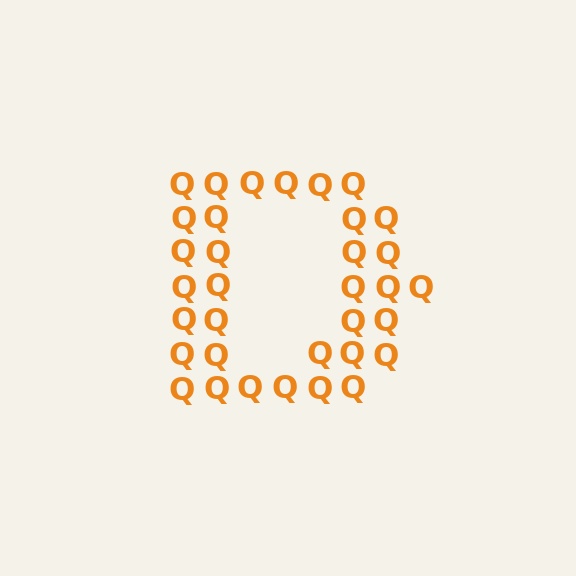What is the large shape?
The large shape is the letter D.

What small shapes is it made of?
It is made of small letter Q's.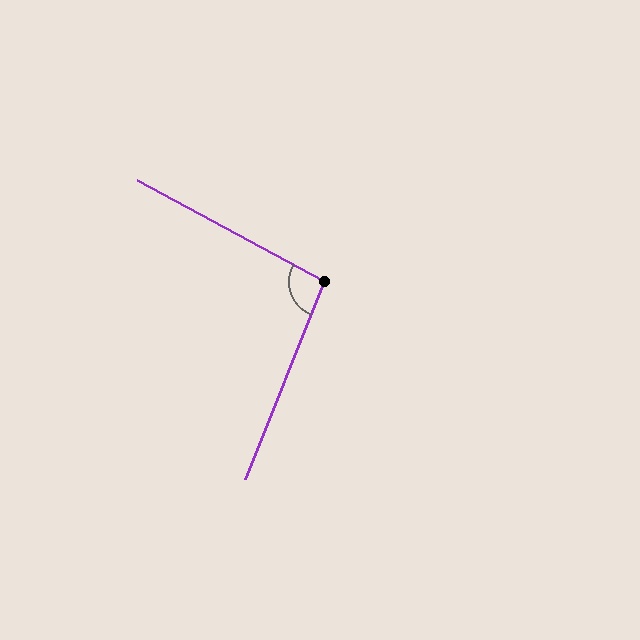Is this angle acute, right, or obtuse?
It is obtuse.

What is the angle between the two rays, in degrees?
Approximately 97 degrees.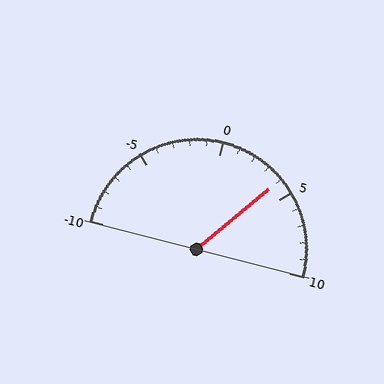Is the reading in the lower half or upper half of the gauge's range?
The reading is in the upper half of the range (-10 to 10).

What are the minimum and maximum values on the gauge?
The gauge ranges from -10 to 10.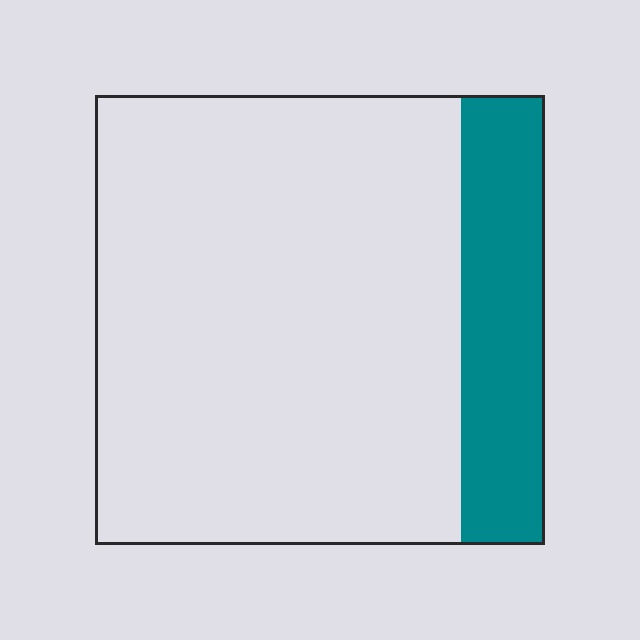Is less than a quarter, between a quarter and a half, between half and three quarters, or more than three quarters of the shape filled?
Less than a quarter.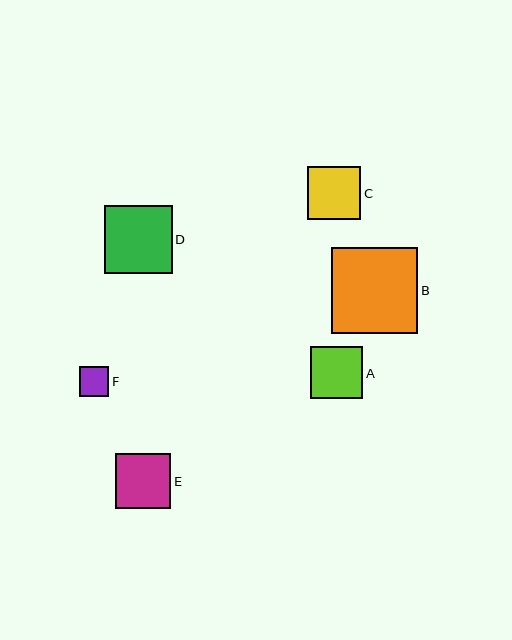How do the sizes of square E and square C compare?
Square E and square C are approximately the same size.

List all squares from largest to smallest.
From largest to smallest: B, D, E, C, A, F.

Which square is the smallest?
Square F is the smallest with a size of approximately 30 pixels.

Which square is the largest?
Square B is the largest with a size of approximately 86 pixels.